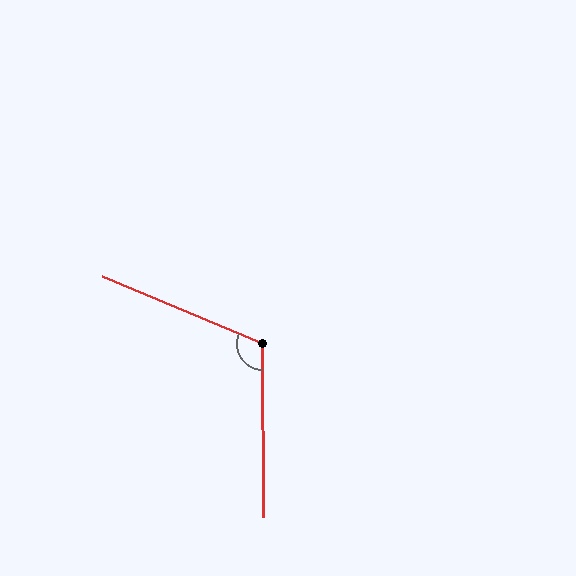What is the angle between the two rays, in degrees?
Approximately 113 degrees.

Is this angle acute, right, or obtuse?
It is obtuse.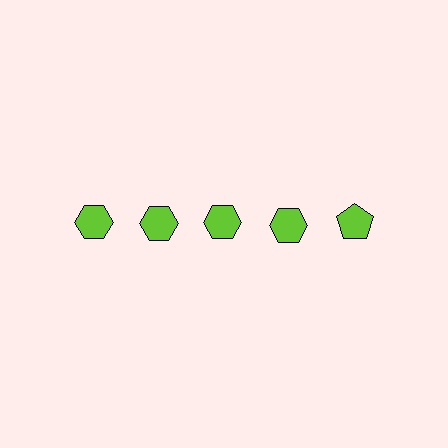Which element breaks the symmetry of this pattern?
The lime pentagon in the top row, rightmost column breaks the symmetry. All other shapes are lime hexagons.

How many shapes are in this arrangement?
There are 5 shapes arranged in a grid pattern.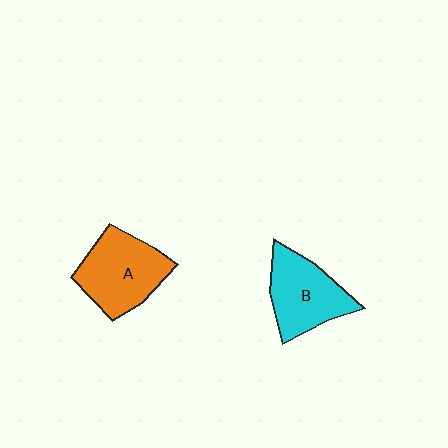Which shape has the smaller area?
Shape B (cyan).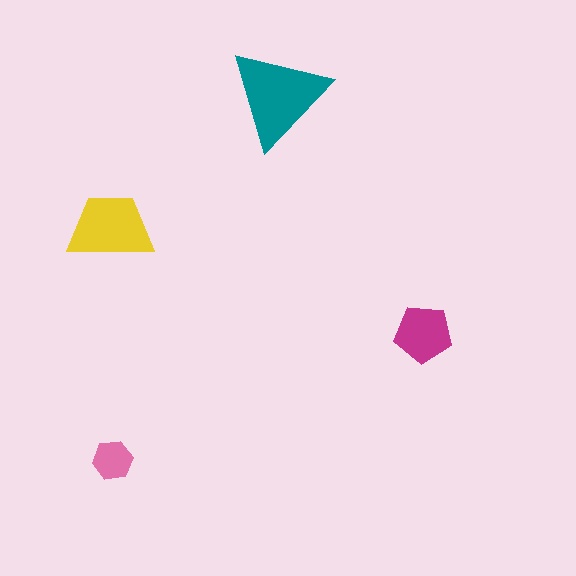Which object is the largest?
The teal triangle.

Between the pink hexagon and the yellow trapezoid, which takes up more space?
The yellow trapezoid.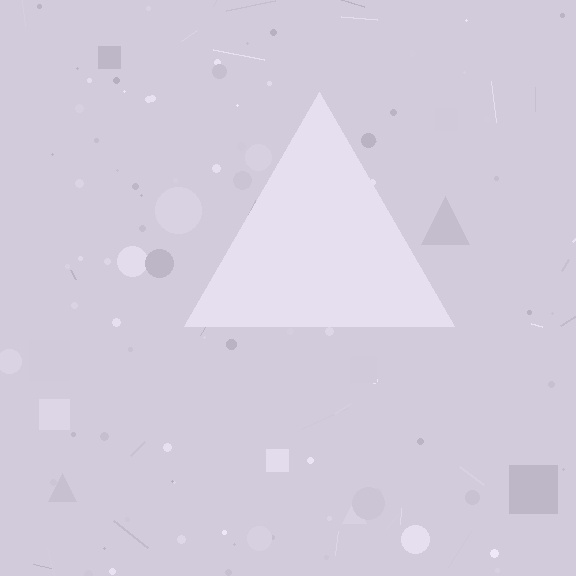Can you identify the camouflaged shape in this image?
The camouflaged shape is a triangle.